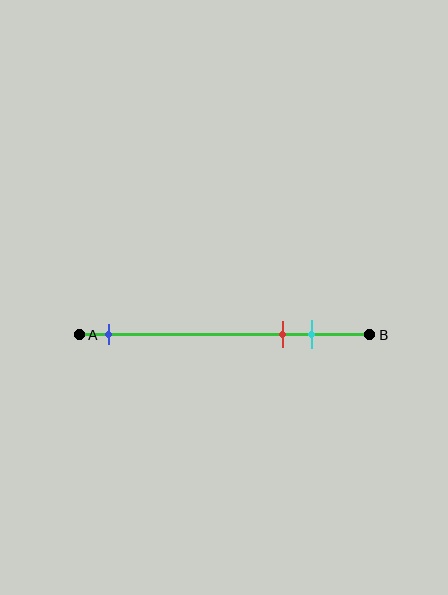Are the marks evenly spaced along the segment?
No, the marks are not evenly spaced.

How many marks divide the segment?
There are 3 marks dividing the segment.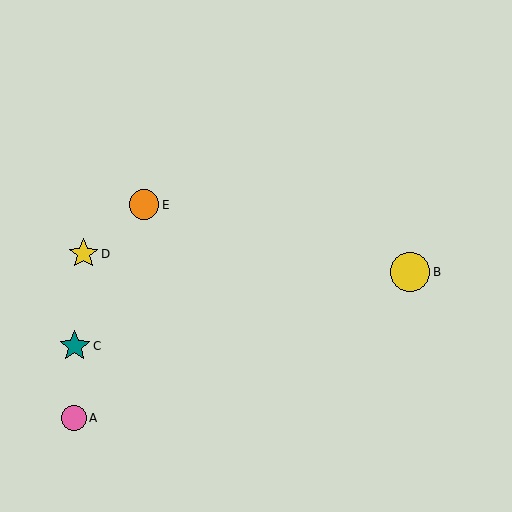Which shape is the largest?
The yellow circle (labeled B) is the largest.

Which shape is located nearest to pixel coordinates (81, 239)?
The yellow star (labeled D) at (84, 254) is nearest to that location.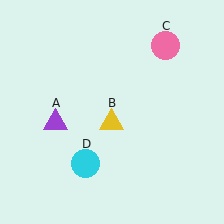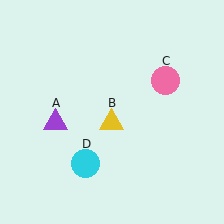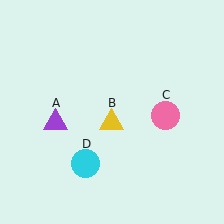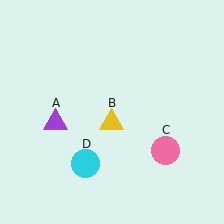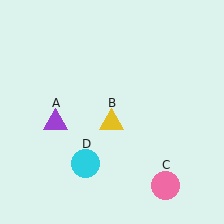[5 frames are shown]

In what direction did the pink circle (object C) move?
The pink circle (object C) moved down.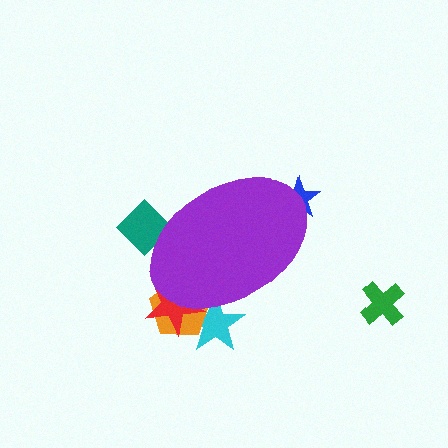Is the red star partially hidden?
Yes, the red star is partially hidden behind the purple ellipse.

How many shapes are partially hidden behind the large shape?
5 shapes are partially hidden.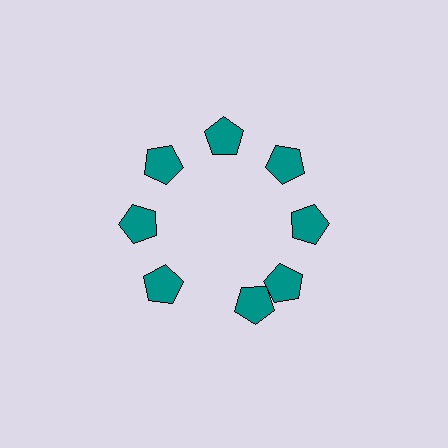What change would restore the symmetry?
The symmetry would be restored by rotating it back into even spacing with its neighbors so that all 8 pentagons sit at equal angles and equal distance from the center.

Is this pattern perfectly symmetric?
No. The 8 teal pentagons are arranged in a ring, but one element near the 6 o'clock position is rotated out of alignment along the ring, breaking the 8-fold rotational symmetry.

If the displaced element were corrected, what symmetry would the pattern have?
It would have 8-fold rotational symmetry — the pattern would map onto itself every 45 degrees.